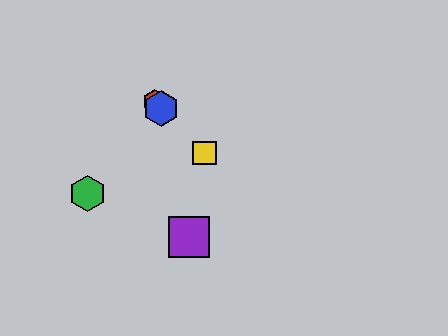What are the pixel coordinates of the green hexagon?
The green hexagon is at (87, 194).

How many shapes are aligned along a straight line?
3 shapes (the red hexagon, the blue hexagon, the yellow square) are aligned along a straight line.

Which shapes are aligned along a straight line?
The red hexagon, the blue hexagon, the yellow square are aligned along a straight line.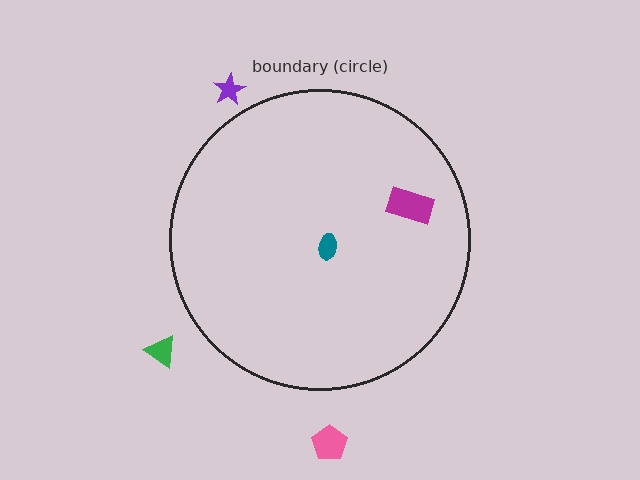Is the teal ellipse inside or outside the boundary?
Inside.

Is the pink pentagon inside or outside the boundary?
Outside.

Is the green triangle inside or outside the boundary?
Outside.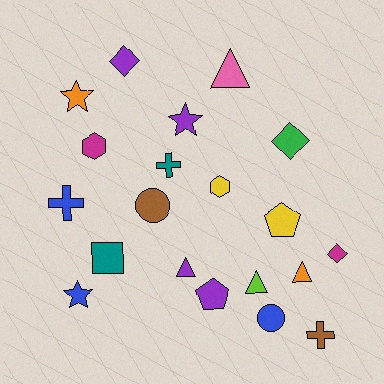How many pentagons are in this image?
There are 2 pentagons.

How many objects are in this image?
There are 20 objects.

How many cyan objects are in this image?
There are no cyan objects.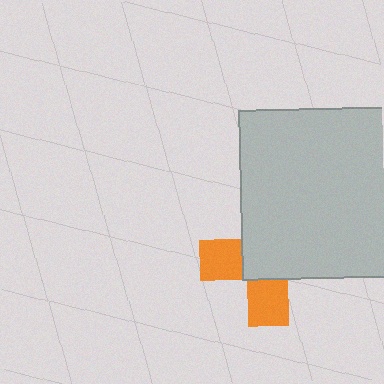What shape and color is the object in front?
The object in front is a light gray square.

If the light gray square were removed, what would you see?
You would see the complete orange cross.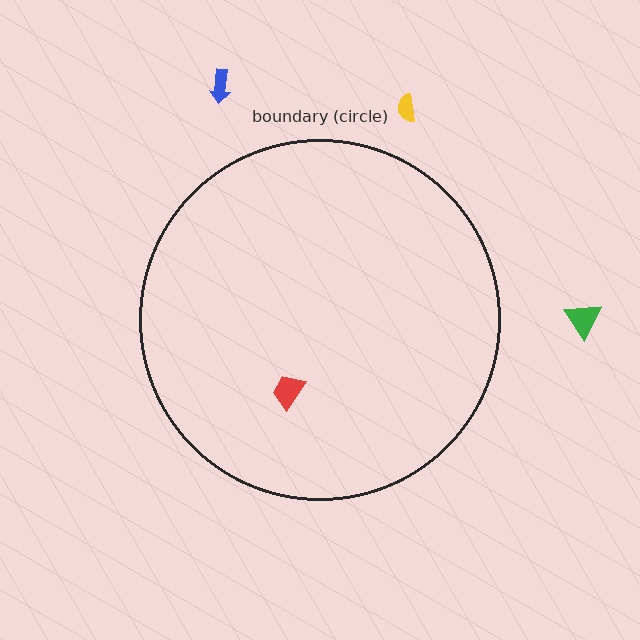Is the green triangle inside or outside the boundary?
Outside.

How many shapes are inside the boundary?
1 inside, 3 outside.